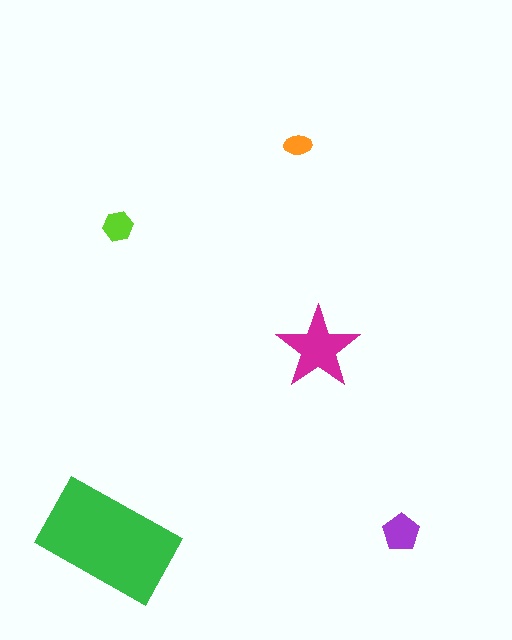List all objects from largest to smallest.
The green rectangle, the magenta star, the purple pentagon, the lime hexagon, the orange ellipse.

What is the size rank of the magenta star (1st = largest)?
2nd.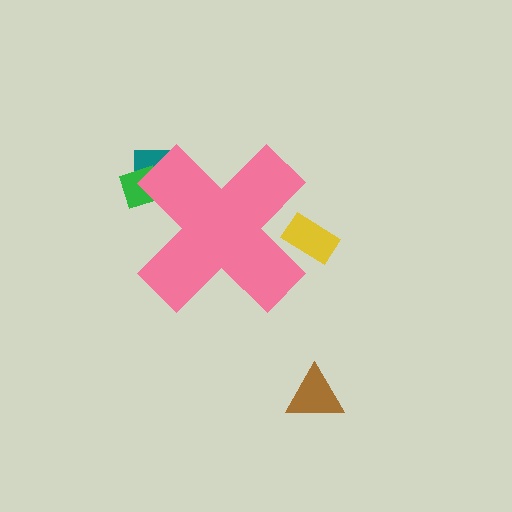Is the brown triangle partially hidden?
No, the brown triangle is fully visible.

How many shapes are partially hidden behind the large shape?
3 shapes are partially hidden.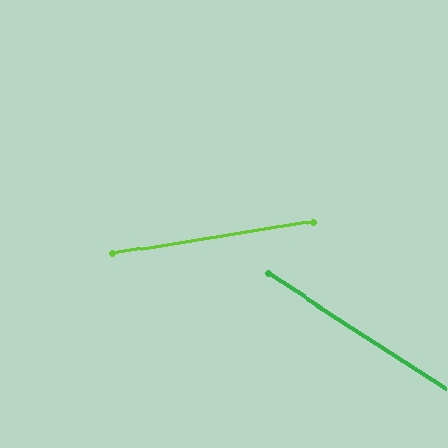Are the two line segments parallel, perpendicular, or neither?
Neither parallel nor perpendicular — they differ by about 42°.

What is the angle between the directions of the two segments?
Approximately 42 degrees.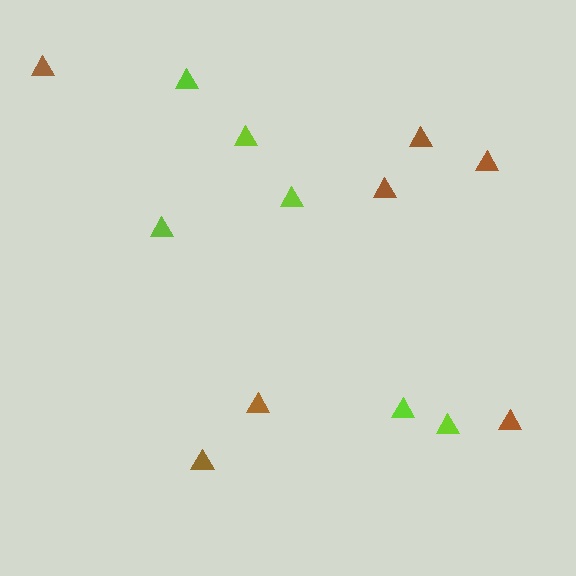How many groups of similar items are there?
There are 2 groups: one group of brown triangles (7) and one group of lime triangles (6).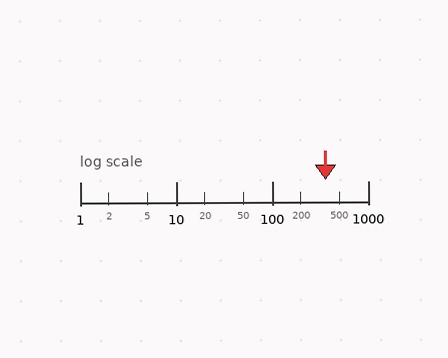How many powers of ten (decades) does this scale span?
The scale spans 3 decades, from 1 to 1000.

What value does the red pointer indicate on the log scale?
The pointer indicates approximately 360.